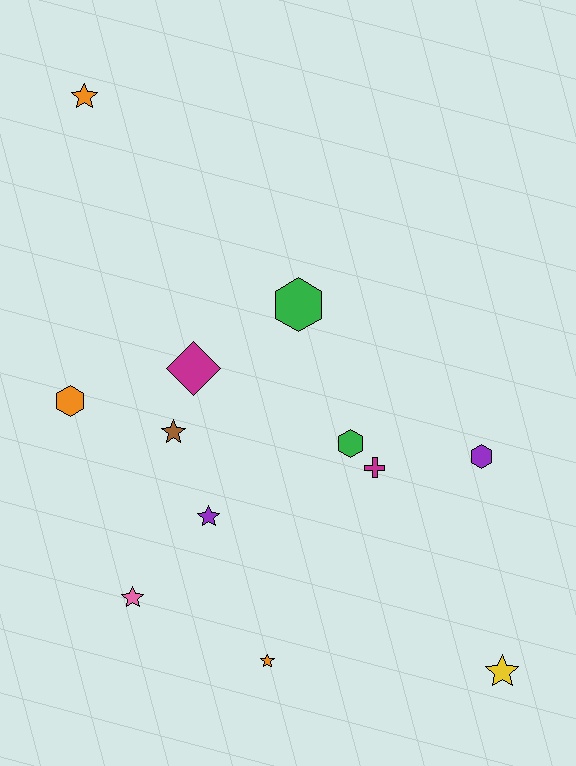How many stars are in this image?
There are 6 stars.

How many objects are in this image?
There are 12 objects.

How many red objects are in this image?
There are no red objects.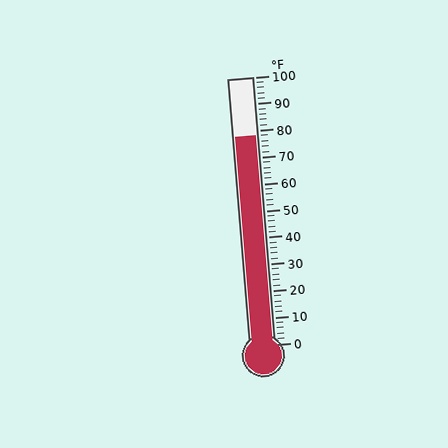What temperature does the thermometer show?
The thermometer shows approximately 78°F.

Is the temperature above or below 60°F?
The temperature is above 60°F.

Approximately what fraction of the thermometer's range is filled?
The thermometer is filled to approximately 80% of its range.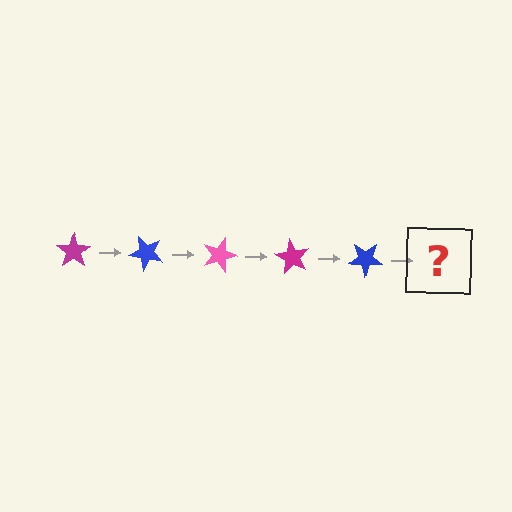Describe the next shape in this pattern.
It should be a pink star, rotated 225 degrees from the start.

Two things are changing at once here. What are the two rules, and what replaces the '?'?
The two rules are that it rotates 45 degrees each step and the color cycles through magenta, blue, and pink. The '?' should be a pink star, rotated 225 degrees from the start.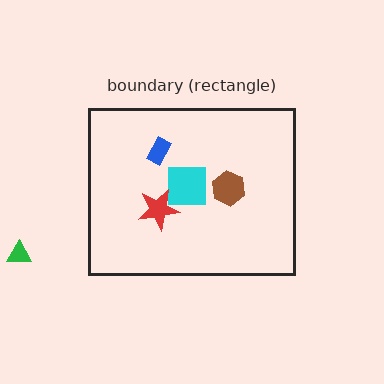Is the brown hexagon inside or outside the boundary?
Inside.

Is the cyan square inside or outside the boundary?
Inside.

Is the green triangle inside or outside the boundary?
Outside.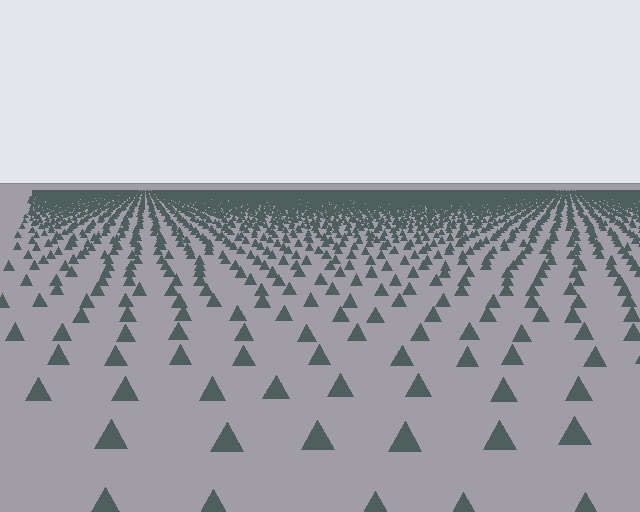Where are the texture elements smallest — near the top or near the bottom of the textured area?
Near the top.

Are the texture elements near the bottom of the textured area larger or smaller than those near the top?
Larger. Near the bottom, elements are closer to the viewer and appear at a bigger on-screen size.